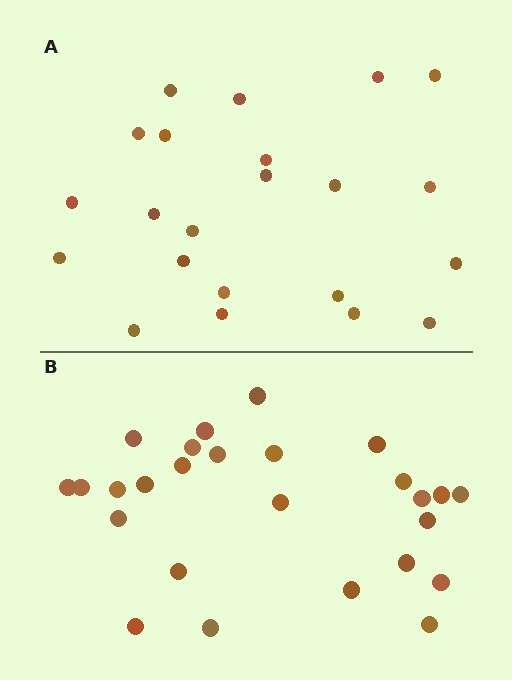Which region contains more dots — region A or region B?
Region B (the bottom region) has more dots.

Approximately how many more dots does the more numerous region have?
Region B has about 4 more dots than region A.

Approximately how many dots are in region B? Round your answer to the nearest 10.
About 30 dots. (The exact count is 26, which rounds to 30.)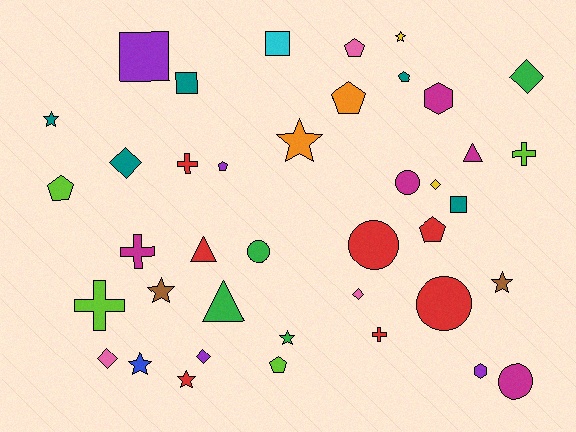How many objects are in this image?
There are 40 objects.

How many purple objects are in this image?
There are 4 purple objects.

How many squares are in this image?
There are 4 squares.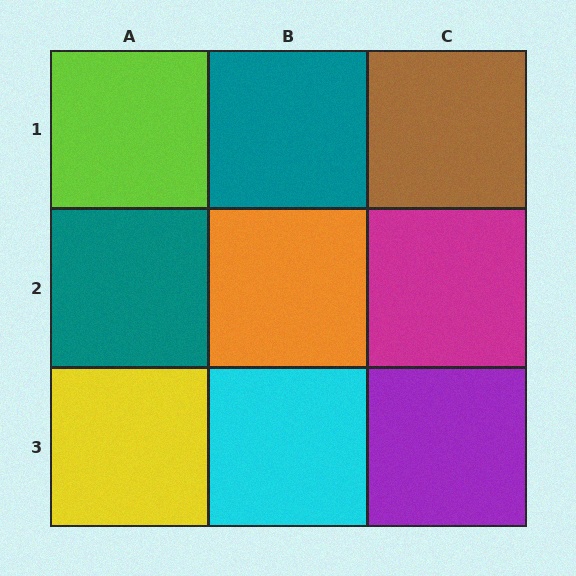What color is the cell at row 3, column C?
Purple.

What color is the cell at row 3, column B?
Cyan.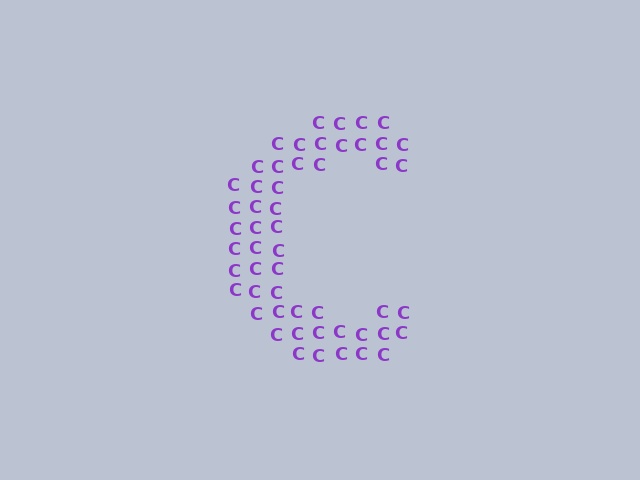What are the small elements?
The small elements are letter C's.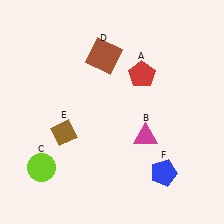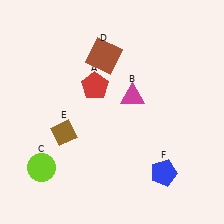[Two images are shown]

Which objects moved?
The objects that moved are: the red pentagon (A), the magenta triangle (B).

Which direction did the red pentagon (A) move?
The red pentagon (A) moved left.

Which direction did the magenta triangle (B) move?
The magenta triangle (B) moved up.